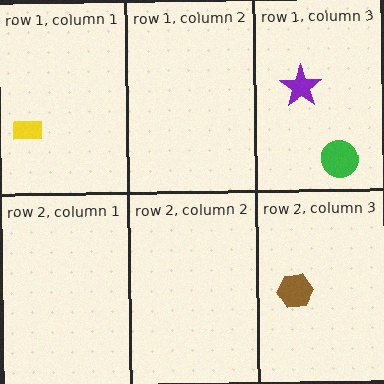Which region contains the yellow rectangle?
The row 1, column 1 region.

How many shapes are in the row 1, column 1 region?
1.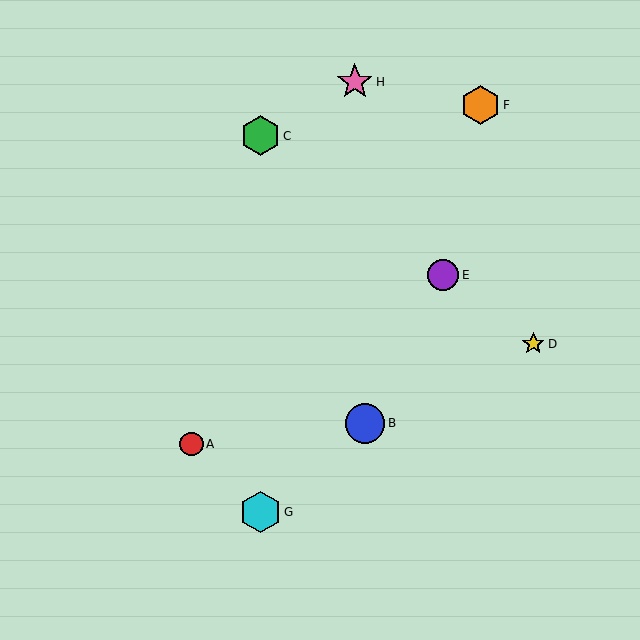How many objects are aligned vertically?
2 objects (C, G) are aligned vertically.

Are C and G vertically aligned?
Yes, both are at x≈261.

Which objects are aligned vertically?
Objects C, G are aligned vertically.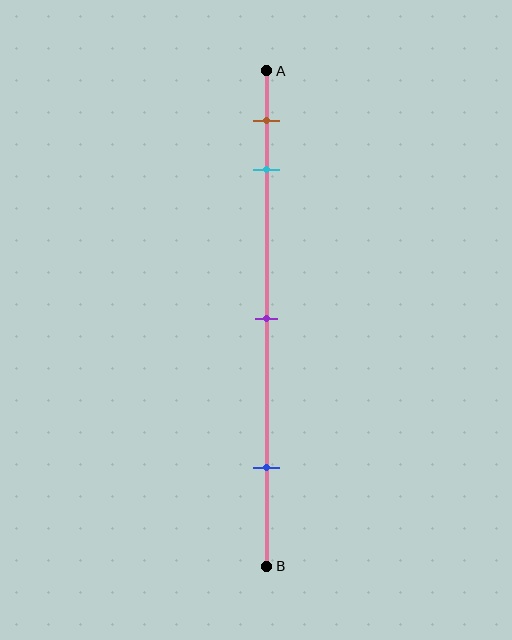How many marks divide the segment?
There are 4 marks dividing the segment.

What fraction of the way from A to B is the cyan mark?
The cyan mark is approximately 20% (0.2) of the way from A to B.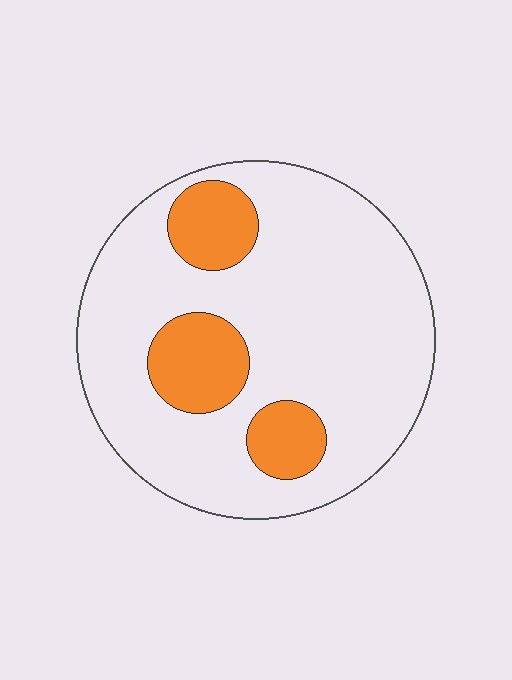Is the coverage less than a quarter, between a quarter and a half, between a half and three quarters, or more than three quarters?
Less than a quarter.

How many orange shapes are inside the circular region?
3.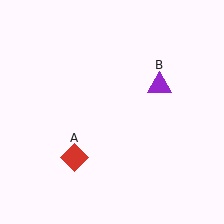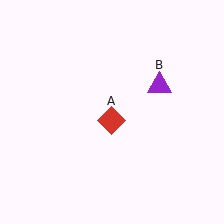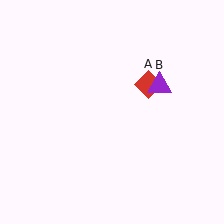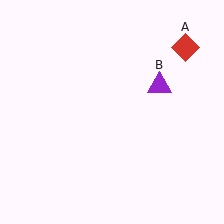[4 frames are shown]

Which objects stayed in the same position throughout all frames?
Purple triangle (object B) remained stationary.